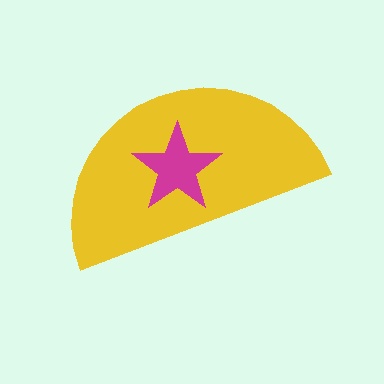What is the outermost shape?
The yellow semicircle.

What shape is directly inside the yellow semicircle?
The magenta star.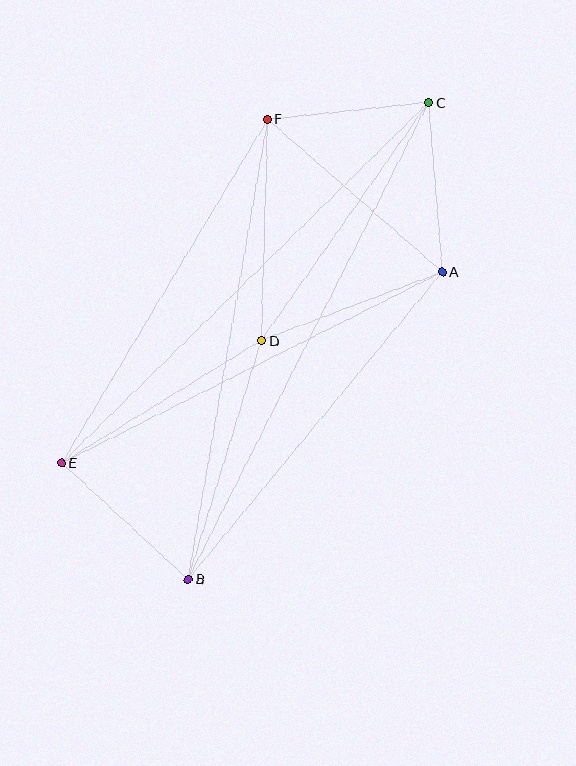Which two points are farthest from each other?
Points B and C are farthest from each other.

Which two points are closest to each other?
Points C and F are closest to each other.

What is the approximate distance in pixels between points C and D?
The distance between C and D is approximately 291 pixels.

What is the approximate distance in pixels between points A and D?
The distance between A and D is approximately 193 pixels.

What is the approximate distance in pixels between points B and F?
The distance between B and F is approximately 467 pixels.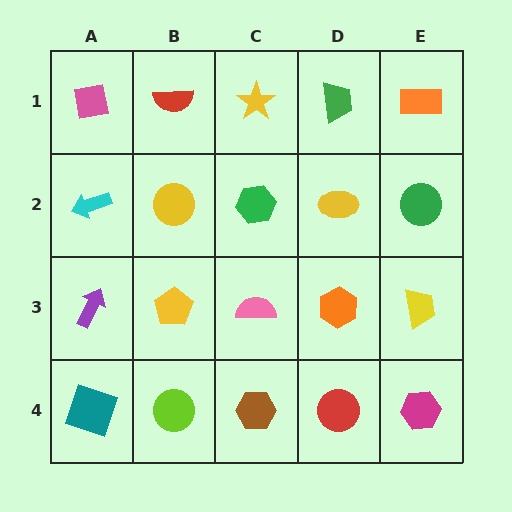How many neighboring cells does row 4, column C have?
3.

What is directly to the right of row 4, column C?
A red circle.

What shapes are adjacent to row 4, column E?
A yellow trapezoid (row 3, column E), a red circle (row 4, column D).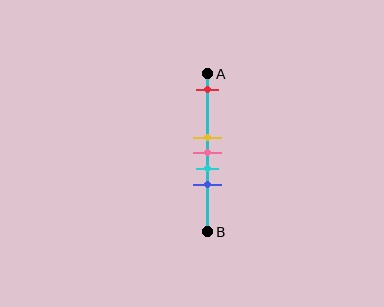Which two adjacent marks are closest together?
The yellow and pink marks are the closest adjacent pair.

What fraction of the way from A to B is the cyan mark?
The cyan mark is approximately 60% (0.6) of the way from A to B.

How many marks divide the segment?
There are 5 marks dividing the segment.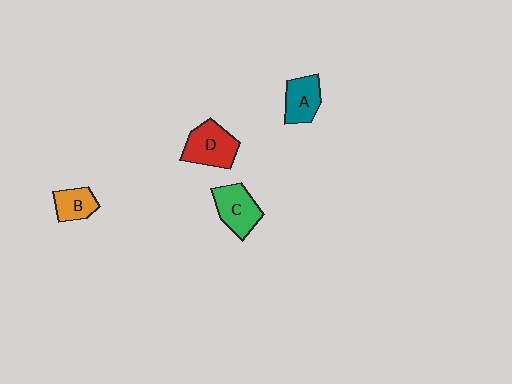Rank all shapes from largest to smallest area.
From largest to smallest: D (red), C (green), A (teal), B (orange).